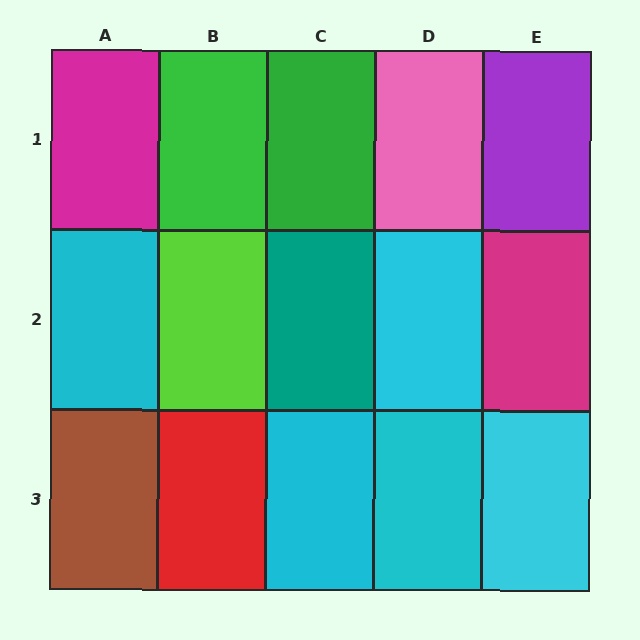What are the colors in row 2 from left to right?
Cyan, lime, teal, cyan, magenta.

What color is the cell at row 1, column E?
Purple.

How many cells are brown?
1 cell is brown.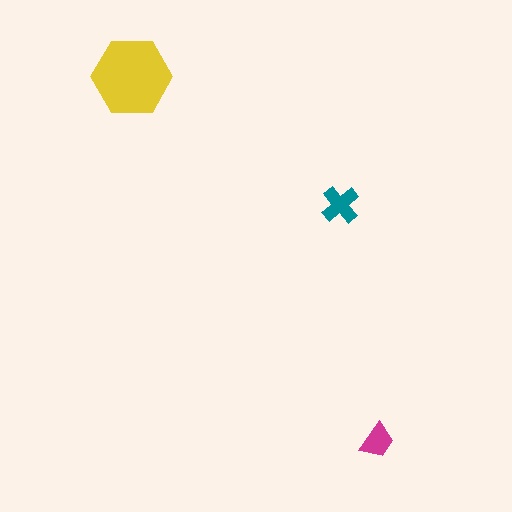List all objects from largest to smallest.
The yellow hexagon, the teal cross, the magenta trapezoid.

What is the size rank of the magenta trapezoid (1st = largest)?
3rd.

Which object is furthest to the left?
The yellow hexagon is leftmost.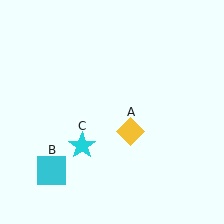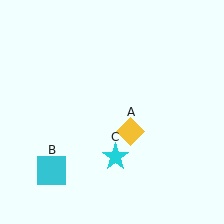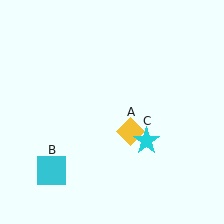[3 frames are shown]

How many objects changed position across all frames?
1 object changed position: cyan star (object C).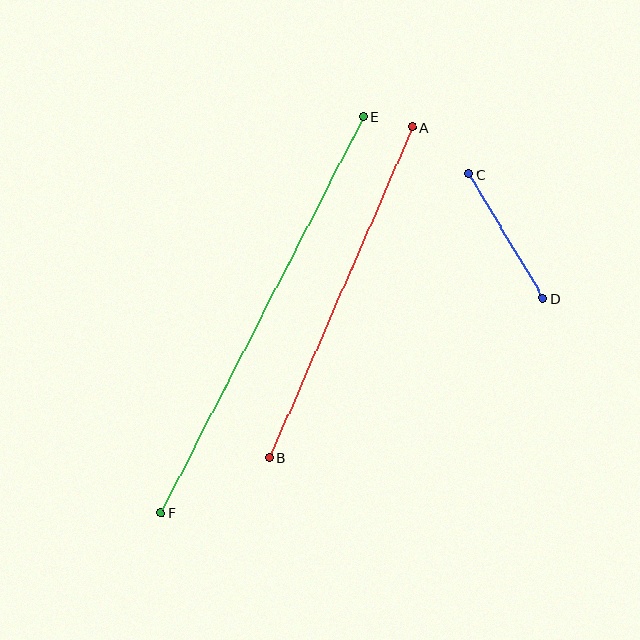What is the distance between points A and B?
The distance is approximately 360 pixels.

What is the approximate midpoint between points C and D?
The midpoint is at approximately (506, 236) pixels.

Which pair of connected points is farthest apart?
Points E and F are farthest apart.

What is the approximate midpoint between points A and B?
The midpoint is at approximately (341, 293) pixels.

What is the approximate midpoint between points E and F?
The midpoint is at approximately (262, 315) pixels.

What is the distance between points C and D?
The distance is approximately 145 pixels.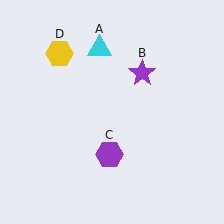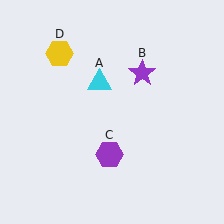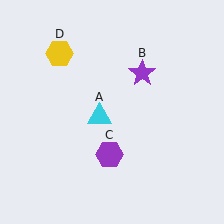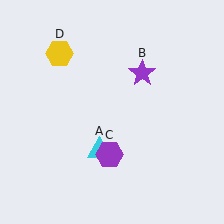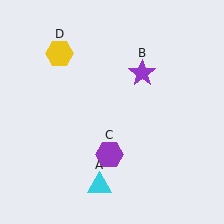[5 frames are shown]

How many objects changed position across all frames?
1 object changed position: cyan triangle (object A).